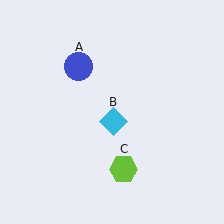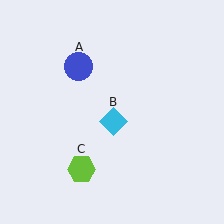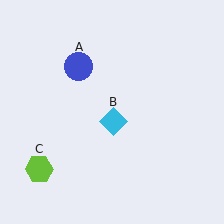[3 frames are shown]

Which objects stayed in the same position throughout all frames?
Blue circle (object A) and cyan diamond (object B) remained stationary.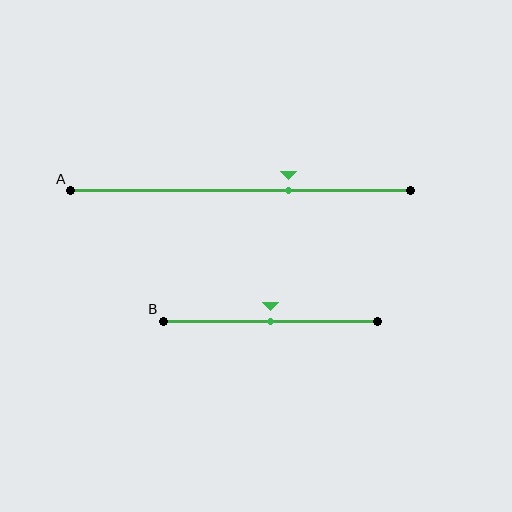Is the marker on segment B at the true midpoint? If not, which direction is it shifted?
Yes, the marker on segment B is at the true midpoint.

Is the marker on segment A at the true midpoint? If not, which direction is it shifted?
No, the marker on segment A is shifted to the right by about 14% of the segment length.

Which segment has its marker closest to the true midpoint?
Segment B has its marker closest to the true midpoint.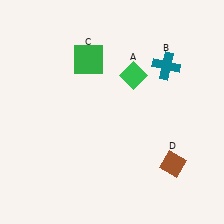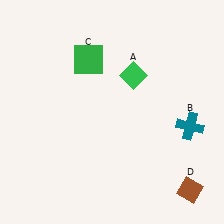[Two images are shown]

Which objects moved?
The objects that moved are: the teal cross (B), the brown diamond (D).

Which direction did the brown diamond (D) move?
The brown diamond (D) moved down.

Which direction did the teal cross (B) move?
The teal cross (B) moved down.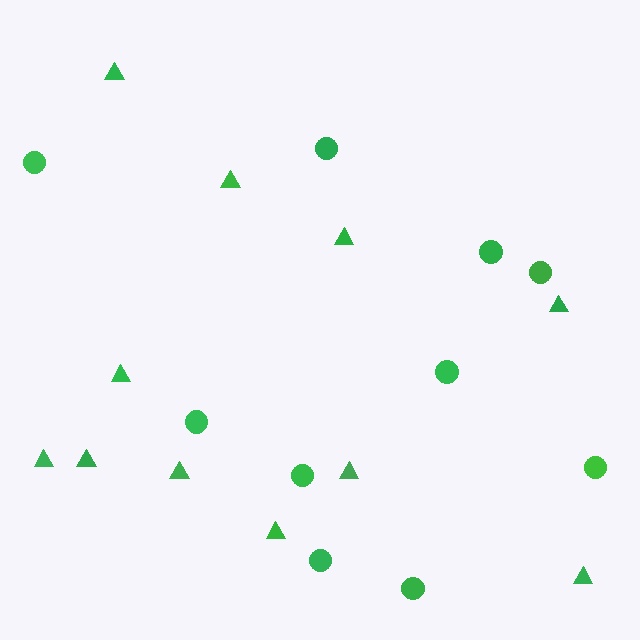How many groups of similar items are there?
There are 2 groups: one group of circles (10) and one group of triangles (11).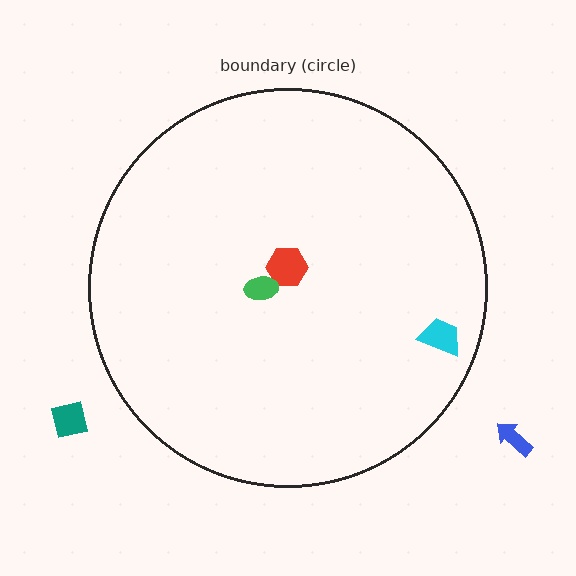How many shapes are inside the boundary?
3 inside, 2 outside.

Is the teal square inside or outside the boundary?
Outside.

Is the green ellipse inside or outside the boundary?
Inside.